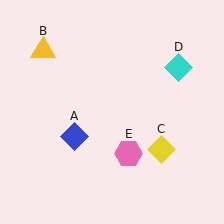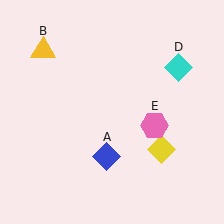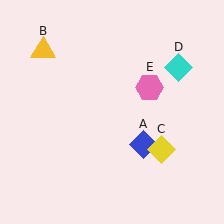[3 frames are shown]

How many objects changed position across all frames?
2 objects changed position: blue diamond (object A), pink hexagon (object E).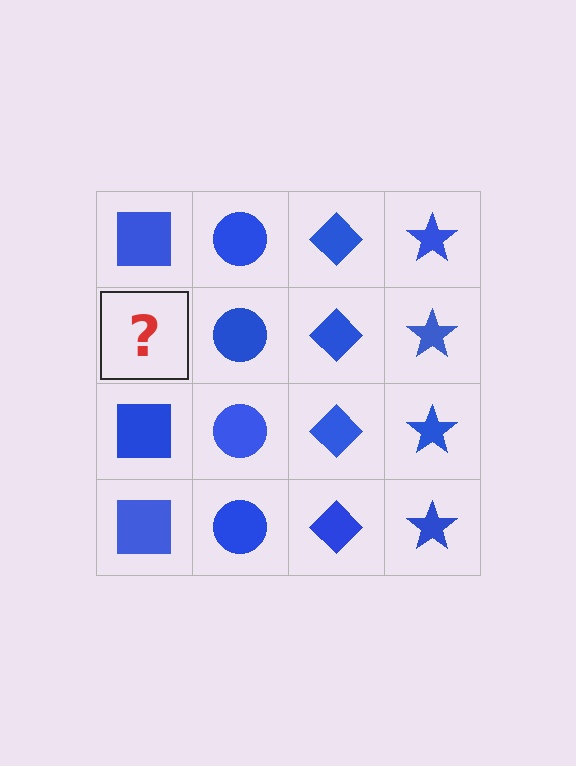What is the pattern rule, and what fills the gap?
The rule is that each column has a consistent shape. The gap should be filled with a blue square.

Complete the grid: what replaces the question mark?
The question mark should be replaced with a blue square.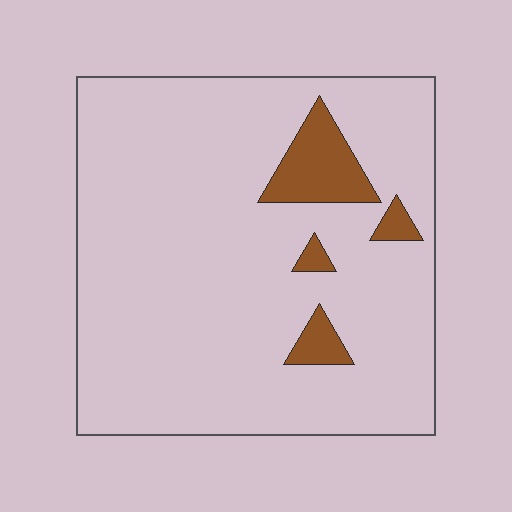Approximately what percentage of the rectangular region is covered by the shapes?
Approximately 10%.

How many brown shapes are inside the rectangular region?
4.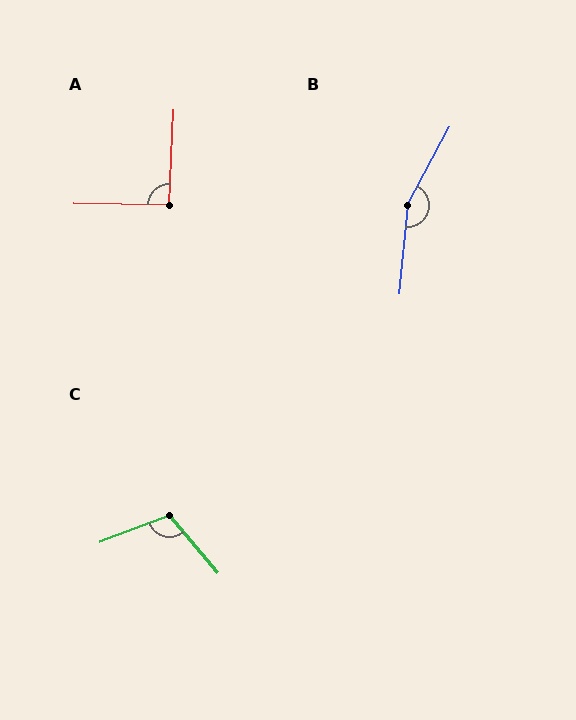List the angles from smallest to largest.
A (92°), C (109°), B (157°).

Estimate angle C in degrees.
Approximately 109 degrees.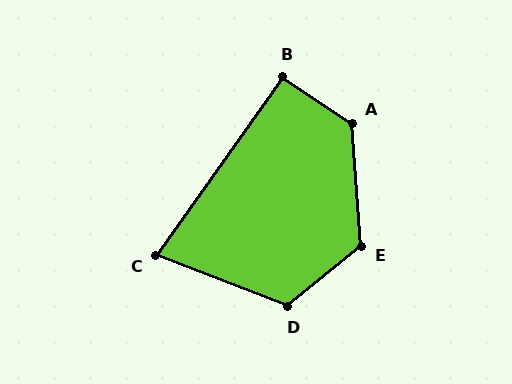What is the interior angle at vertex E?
Approximately 125 degrees (obtuse).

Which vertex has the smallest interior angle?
C, at approximately 76 degrees.